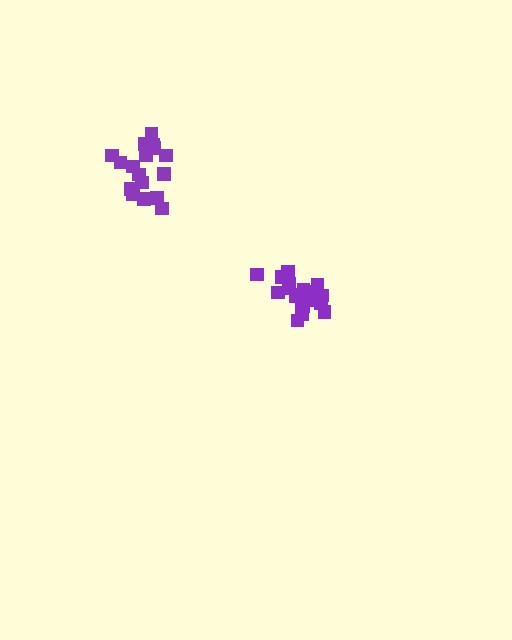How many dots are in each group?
Group 1: 17 dots, Group 2: 20 dots (37 total).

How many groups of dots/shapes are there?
There are 2 groups.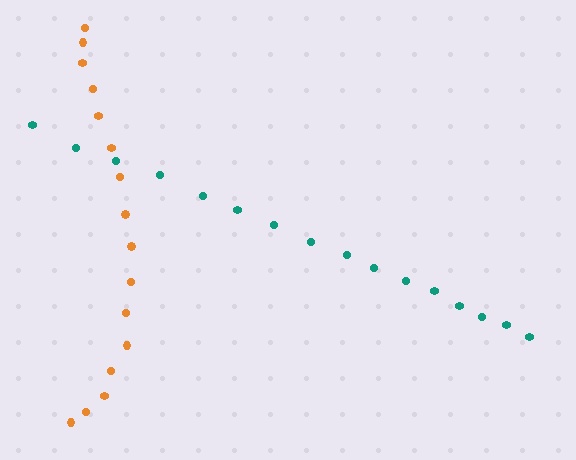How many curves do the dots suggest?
There are 2 distinct paths.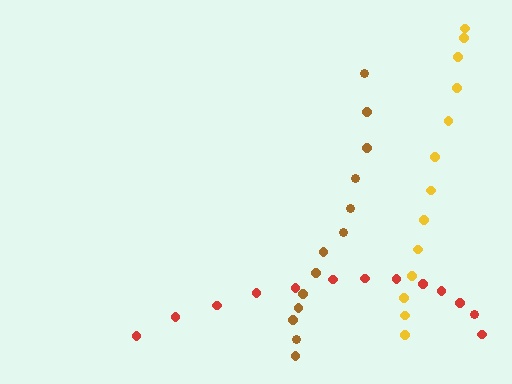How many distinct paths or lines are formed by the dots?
There are 3 distinct paths.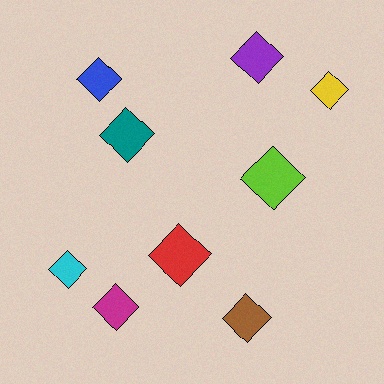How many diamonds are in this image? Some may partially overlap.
There are 9 diamonds.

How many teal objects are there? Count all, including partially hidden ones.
There is 1 teal object.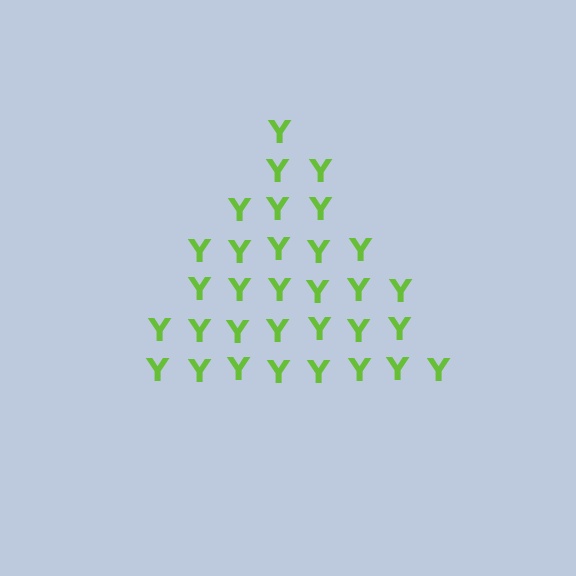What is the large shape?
The large shape is a triangle.